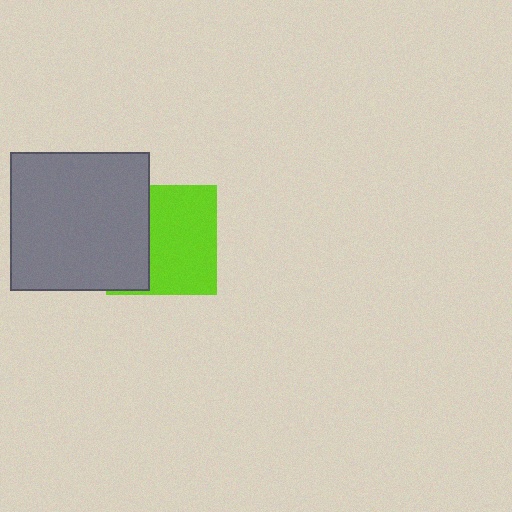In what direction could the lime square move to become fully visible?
The lime square could move right. That would shift it out from behind the gray square entirely.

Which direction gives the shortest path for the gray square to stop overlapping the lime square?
Moving left gives the shortest separation.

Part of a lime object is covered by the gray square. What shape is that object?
It is a square.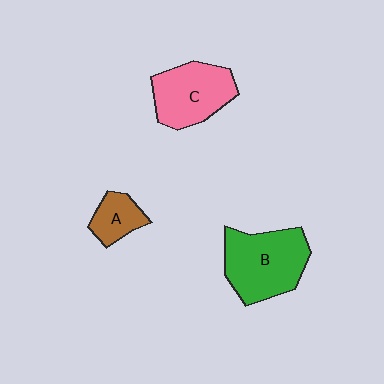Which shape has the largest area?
Shape B (green).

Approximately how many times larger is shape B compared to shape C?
Approximately 1.2 times.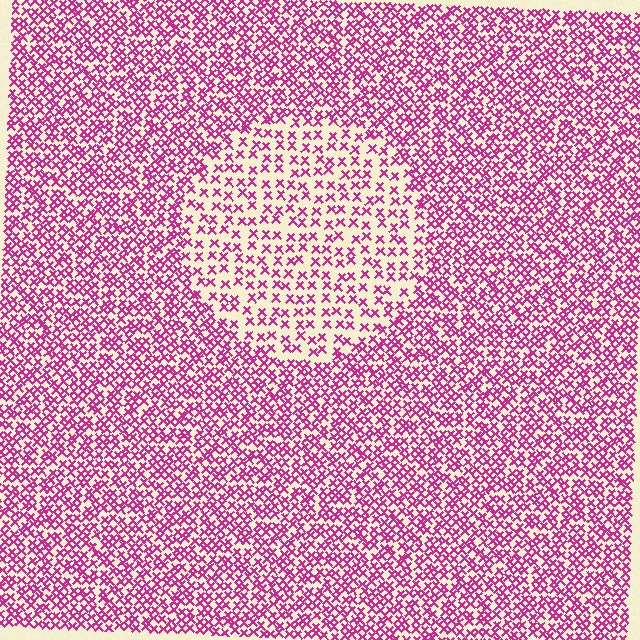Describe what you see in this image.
The image contains small magenta elements arranged at two different densities. A circle-shaped region is visible where the elements are less densely packed than the surrounding area.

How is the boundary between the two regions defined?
The boundary is defined by a change in element density (approximately 2.0x ratio). All elements are the same color, size, and shape.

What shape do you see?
I see a circle.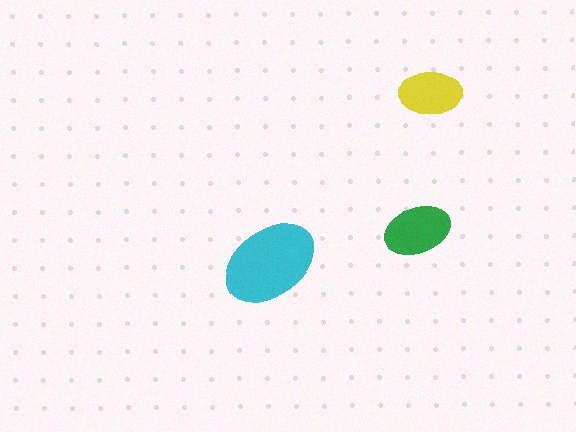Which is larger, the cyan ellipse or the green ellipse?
The cyan one.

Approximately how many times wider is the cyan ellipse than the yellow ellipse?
About 1.5 times wider.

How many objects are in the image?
There are 3 objects in the image.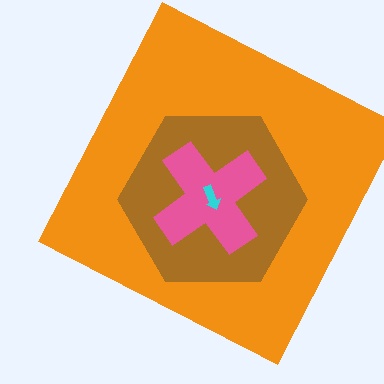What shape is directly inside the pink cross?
The cyan arrow.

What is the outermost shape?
The orange square.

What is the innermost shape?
The cyan arrow.